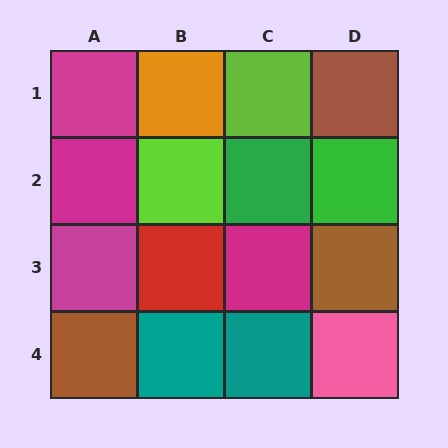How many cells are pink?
1 cell is pink.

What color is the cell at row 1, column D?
Brown.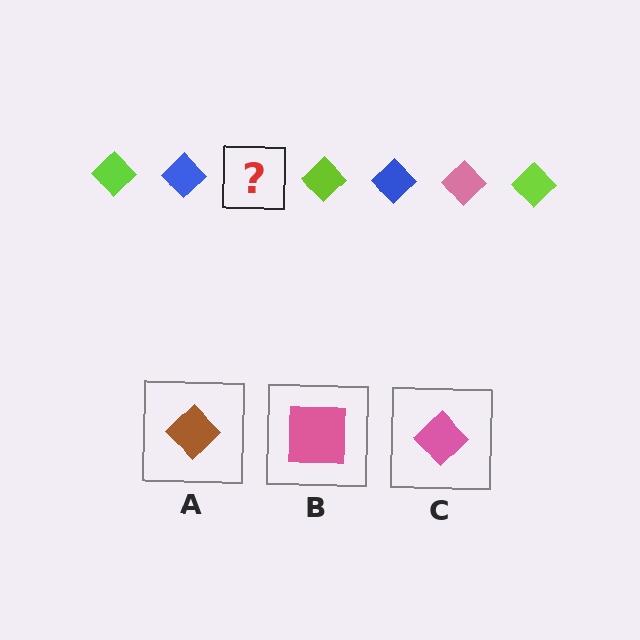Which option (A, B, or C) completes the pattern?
C.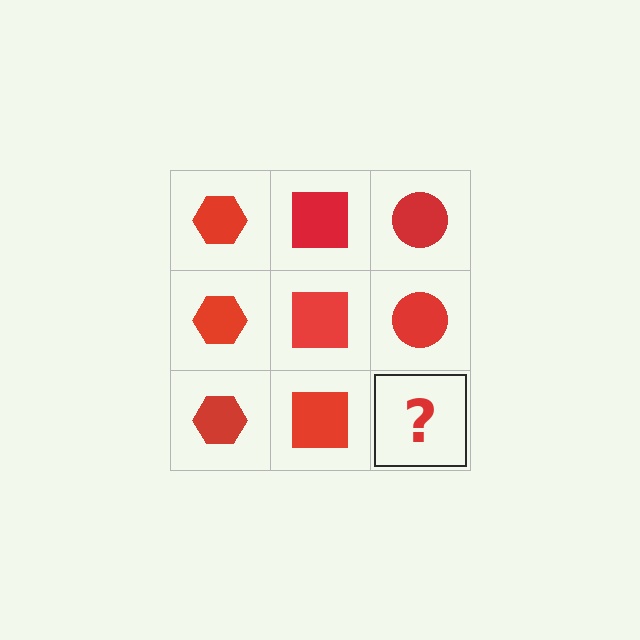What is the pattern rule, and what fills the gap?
The rule is that each column has a consistent shape. The gap should be filled with a red circle.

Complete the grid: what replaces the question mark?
The question mark should be replaced with a red circle.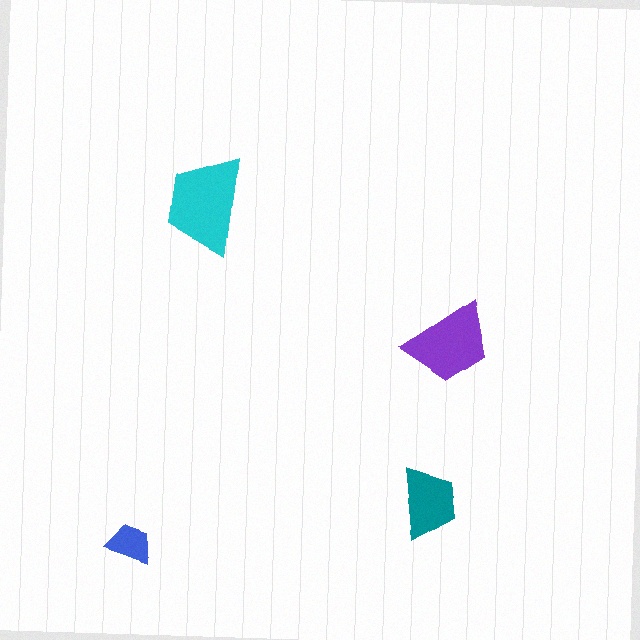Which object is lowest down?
The blue trapezoid is bottommost.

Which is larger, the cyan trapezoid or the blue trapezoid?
The cyan one.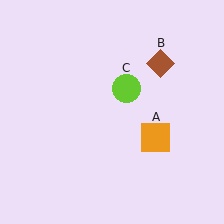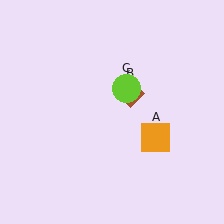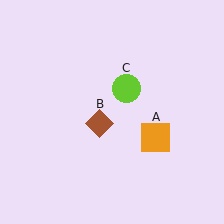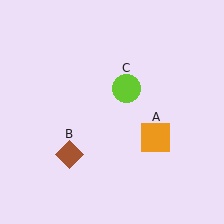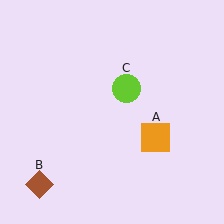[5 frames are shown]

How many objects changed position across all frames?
1 object changed position: brown diamond (object B).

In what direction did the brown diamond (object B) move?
The brown diamond (object B) moved down and to the left.